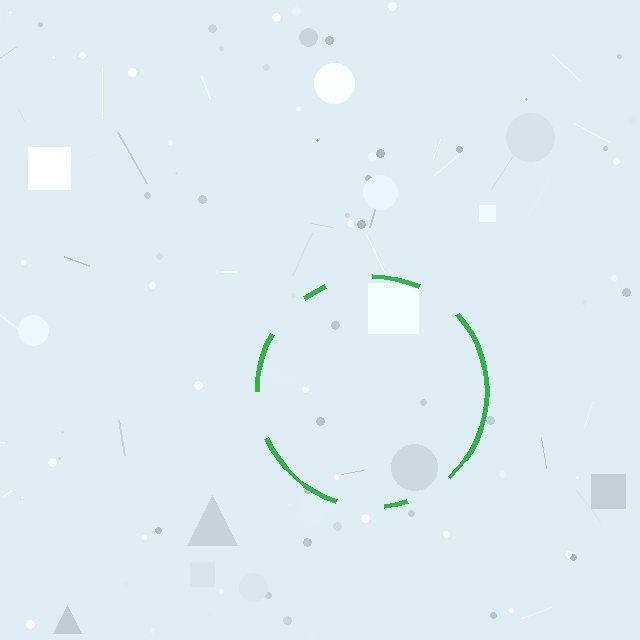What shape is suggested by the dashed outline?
The dashed outline suggests a circle.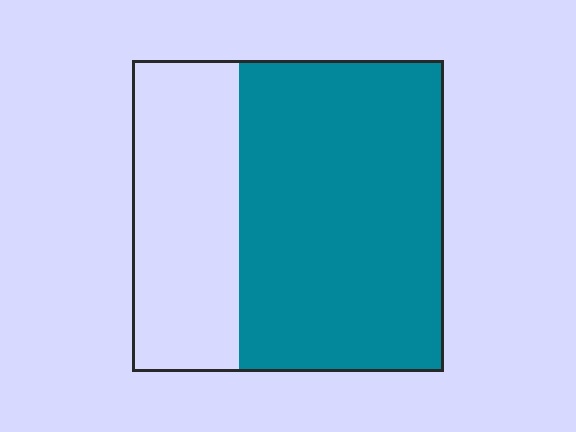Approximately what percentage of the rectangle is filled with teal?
Approximately 65%.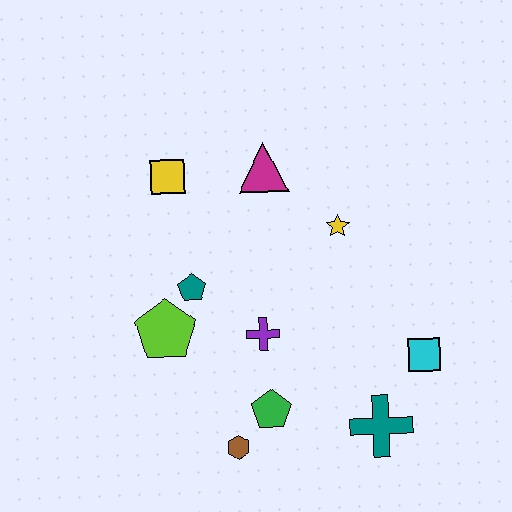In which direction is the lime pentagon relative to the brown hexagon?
The lime pentagon is above the brown hexagon.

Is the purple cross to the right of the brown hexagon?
Yes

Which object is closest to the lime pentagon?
The teal pentagon is closest to the lime pentagon.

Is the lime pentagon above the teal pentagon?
No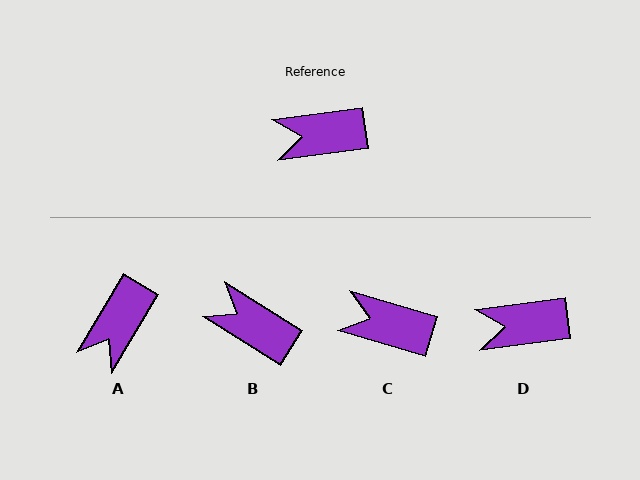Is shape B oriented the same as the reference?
No, it is off by about 40 degrees.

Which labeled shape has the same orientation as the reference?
D.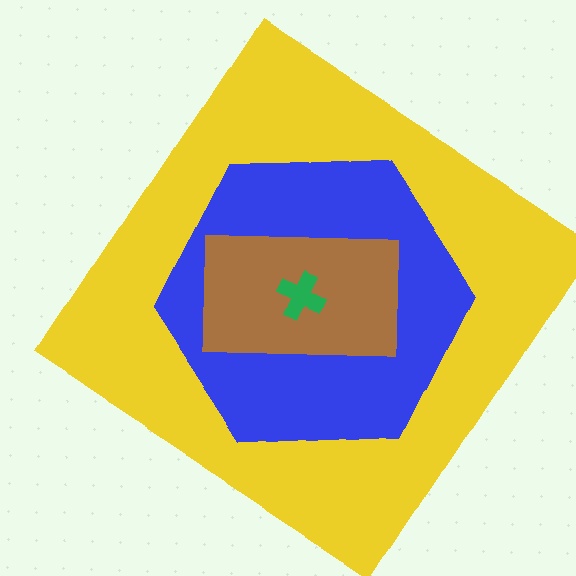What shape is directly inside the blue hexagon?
The brown rectangle.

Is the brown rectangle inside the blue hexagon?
Yes.